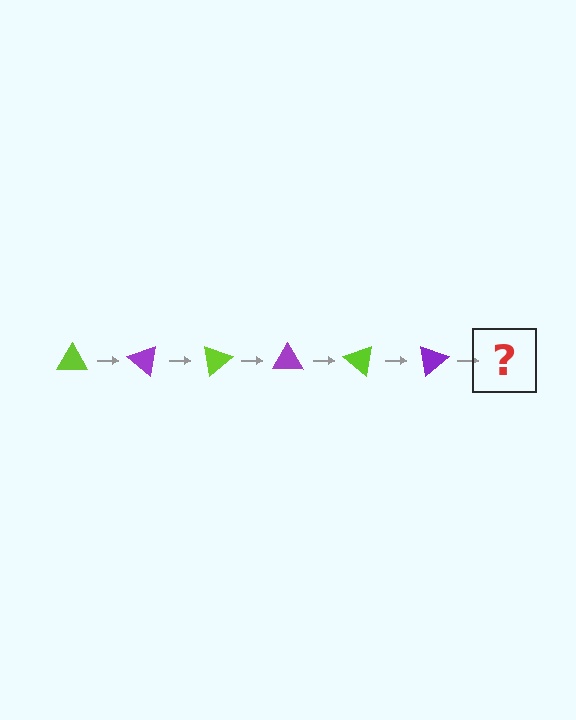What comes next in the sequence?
The next element should be a lime triangle, rotated 240 degrees from the start.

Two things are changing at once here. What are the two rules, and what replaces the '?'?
The two rules are that it rotates 40 degrees each step and the color cycles through lime and purple. The '?' should be a lime triangle, rotated 240 degrees from the start.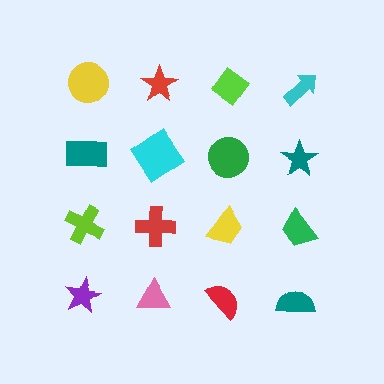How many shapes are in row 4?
4 shapes.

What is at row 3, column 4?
A green trapezoid.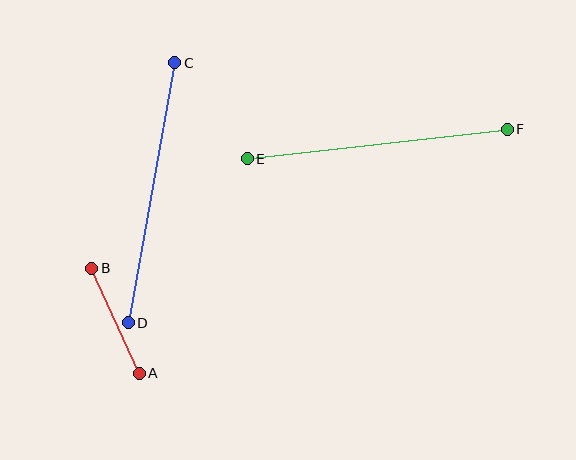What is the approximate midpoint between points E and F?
The midpoint is at approximately (377, 144) pixels.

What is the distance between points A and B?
The distance is approximately 115 pixels.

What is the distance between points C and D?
The distance is approximately 264 pixels.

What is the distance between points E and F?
The distance is approximately 262 pixels.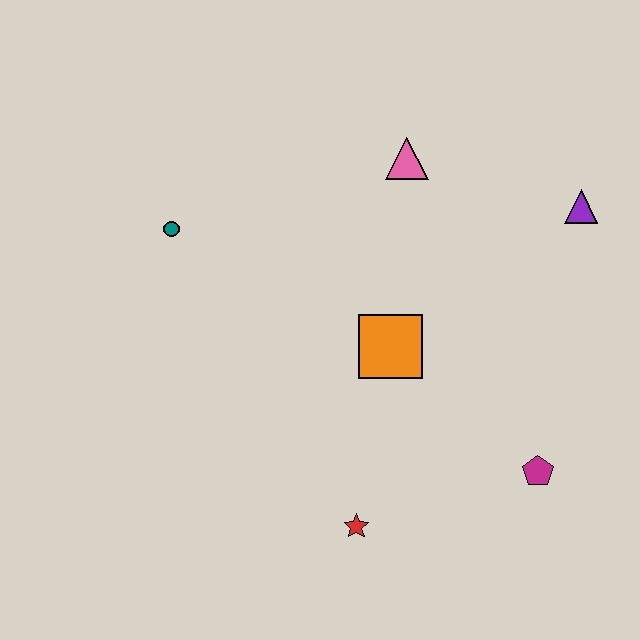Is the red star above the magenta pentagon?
No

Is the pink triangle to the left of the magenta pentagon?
Yes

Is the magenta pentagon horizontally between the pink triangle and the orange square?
No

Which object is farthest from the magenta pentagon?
The teal circle is farthest from the magenta pentagon.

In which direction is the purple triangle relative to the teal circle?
The purple triangle is to the right of the teal circle.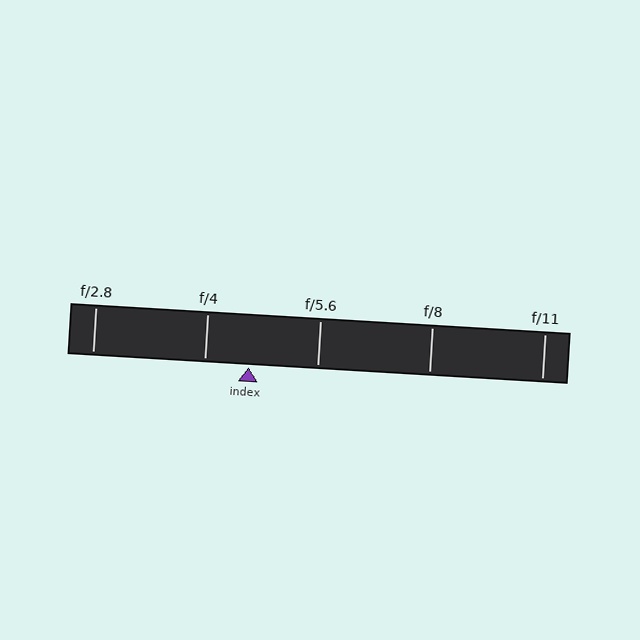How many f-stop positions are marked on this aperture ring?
There are 5 f-stop positions marked.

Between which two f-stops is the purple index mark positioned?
The index mark is between f/4 and f/5.6.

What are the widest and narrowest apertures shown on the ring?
The widest aperture shown is f/2.8 and the narrowest is f/11.